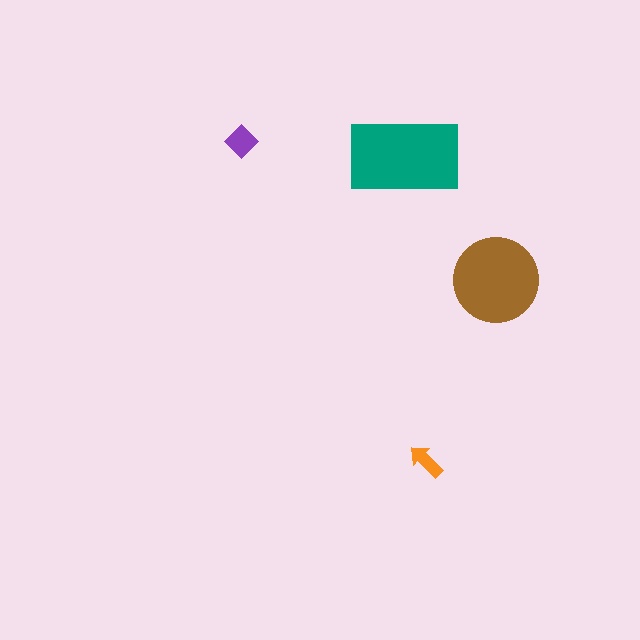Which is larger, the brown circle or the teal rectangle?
The teal rectangle.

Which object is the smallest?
The orange arrow.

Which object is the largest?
The teal rectangle.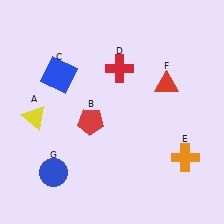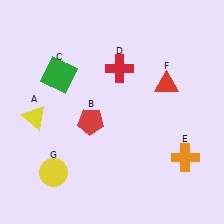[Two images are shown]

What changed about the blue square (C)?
In Image 1, C is blue. In Image 2, it changed to green.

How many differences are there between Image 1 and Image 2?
There are 2 differences between the two images.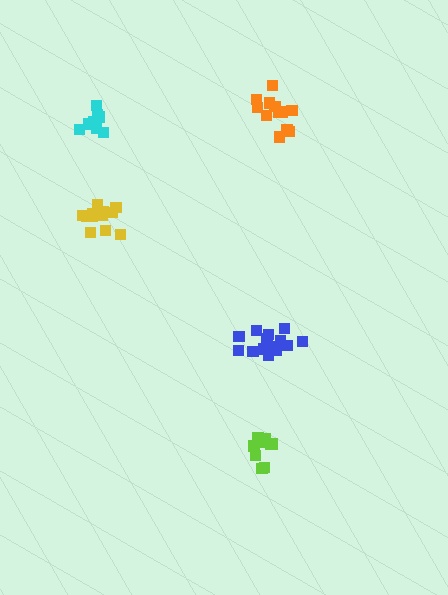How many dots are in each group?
Group 1: 12 dots, Group 2: 9 dots, Group 3: 9 dots, Group 4: 13 dots, Group 5: 14 dots (57 total).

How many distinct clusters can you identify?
There are 5 distinct clusters.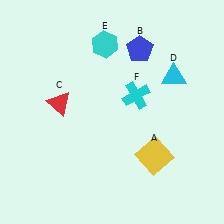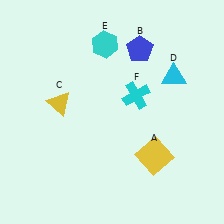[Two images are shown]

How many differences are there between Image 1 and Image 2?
There is 1 difference between the two images.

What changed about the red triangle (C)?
In Image 1, C is red. In Image 2, it changed to yellow.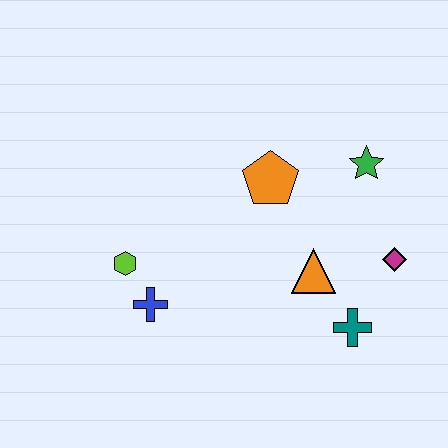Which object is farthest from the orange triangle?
The lime hexagon is farthest from the orange triangle.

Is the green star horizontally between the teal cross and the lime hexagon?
No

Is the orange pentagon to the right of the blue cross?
Yes